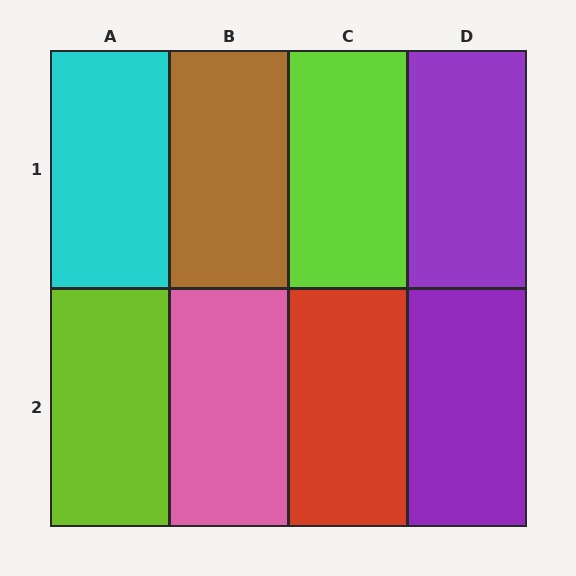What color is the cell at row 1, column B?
Brown.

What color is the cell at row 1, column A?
Cyan.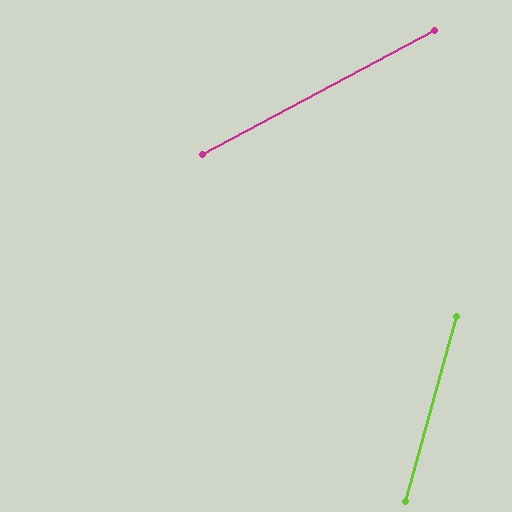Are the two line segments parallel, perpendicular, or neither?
Neither parallel nor perpendicular — they differ by about 46°.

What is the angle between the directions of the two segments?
Approximately 46 degrees.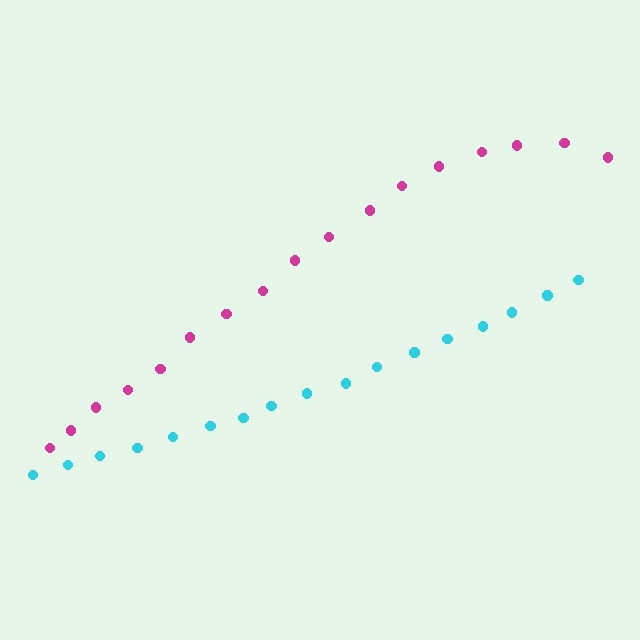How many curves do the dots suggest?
There are 2 distinct paths.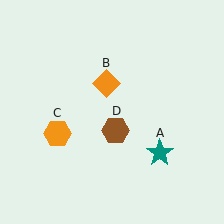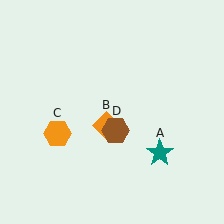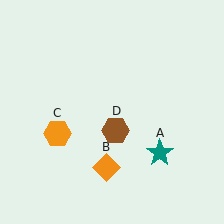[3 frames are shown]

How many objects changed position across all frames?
1 object changed position: orange diamond (object B).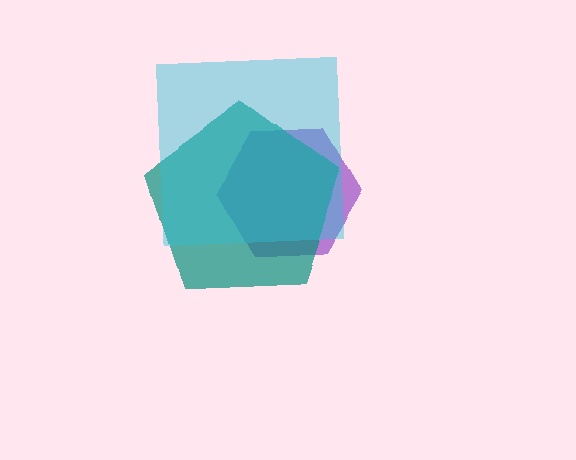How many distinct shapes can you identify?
There are 3 distinct shapes: a purple hexagon, a teal pentagon, a cyan square.